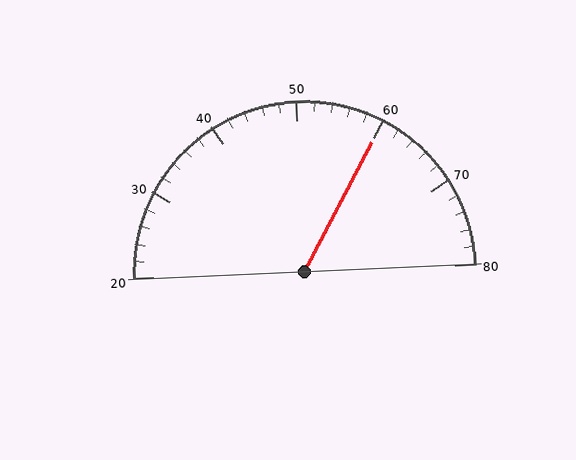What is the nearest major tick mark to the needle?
The nearest major tick mark is 60.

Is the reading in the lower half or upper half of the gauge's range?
The reading is in the upper half of the range (20 to 80).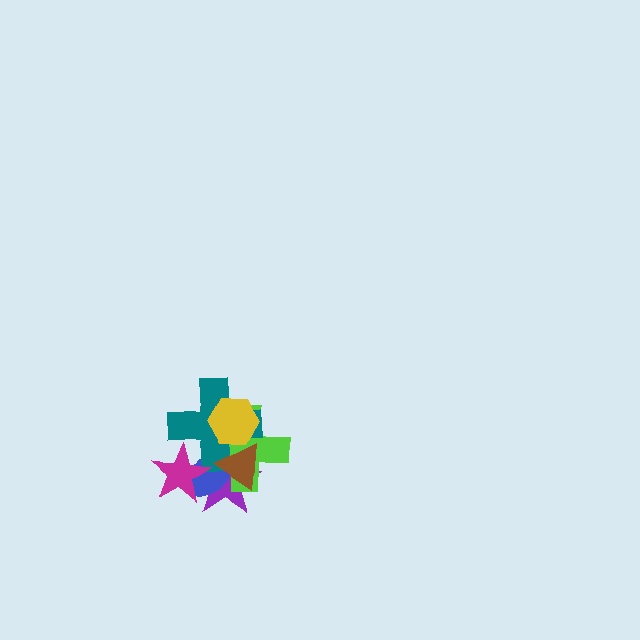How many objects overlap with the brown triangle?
5 objects overlap with the brown triangle.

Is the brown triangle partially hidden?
No, no other shape covers it.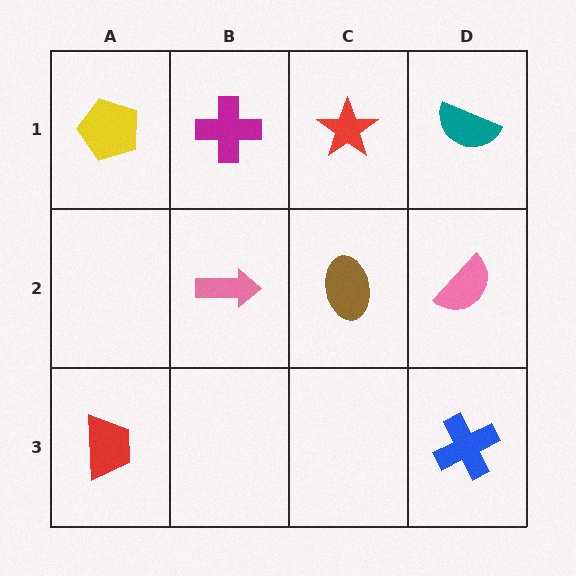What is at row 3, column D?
A blue cross.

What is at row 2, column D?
A pink semicircle.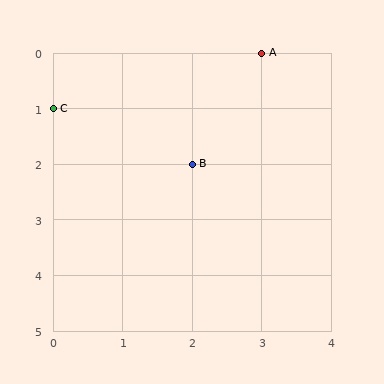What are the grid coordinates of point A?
Point A is at grid coordinates (3, 0).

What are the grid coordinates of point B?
Point B is at grid coordinates (2, 2).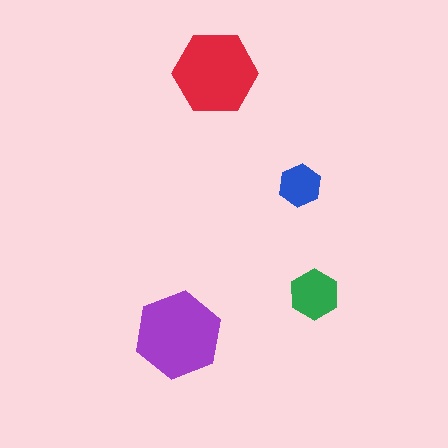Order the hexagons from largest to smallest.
the purple one, the red one, the green one, the blue one.